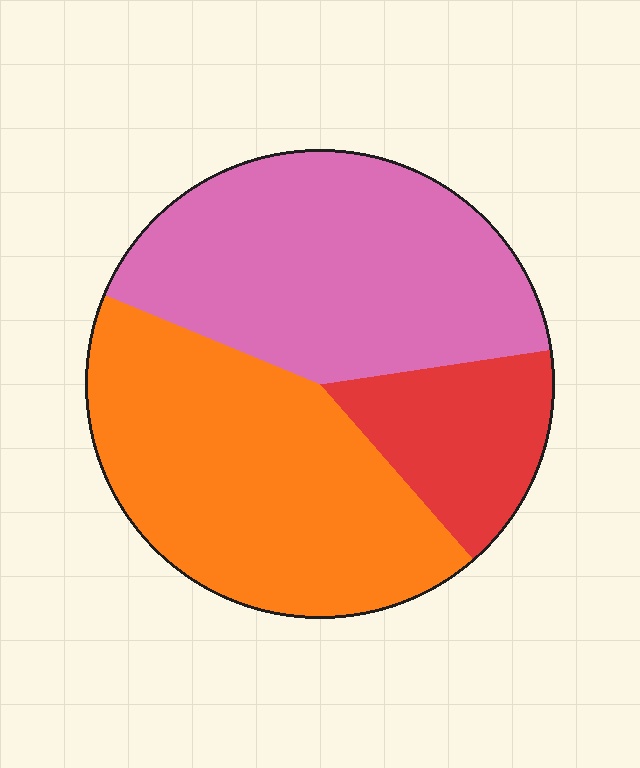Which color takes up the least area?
Red, at roughly 15%.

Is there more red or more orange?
Orange.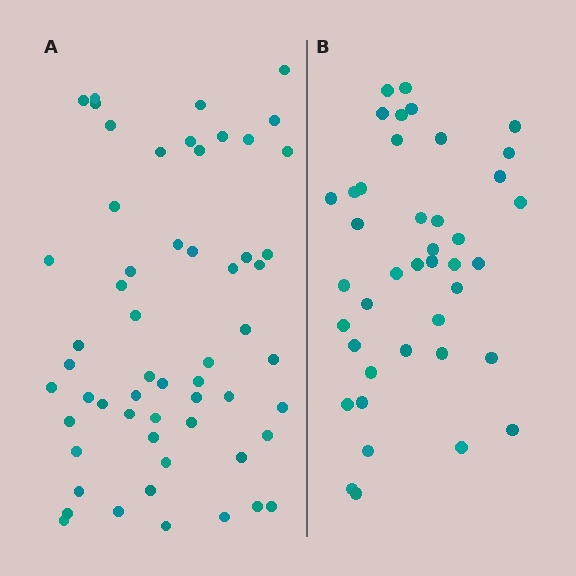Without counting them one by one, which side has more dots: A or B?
Region A (the left region) has more dots.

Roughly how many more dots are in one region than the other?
Region A has approximately 15 more dots than region B.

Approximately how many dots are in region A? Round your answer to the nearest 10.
About 60 dots. (The exact count is 57, which rounds to 60.)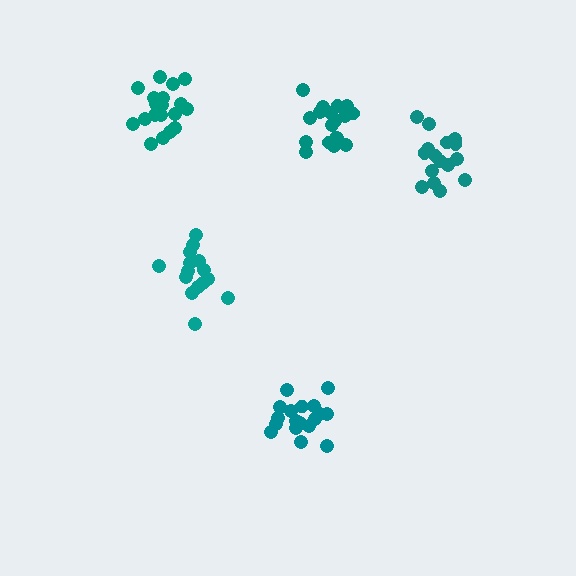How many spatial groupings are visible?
There are 5 spatial groupings.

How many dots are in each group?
Group 1: 19 dots, Group 2: 15 dots, Group 3: 18 dots, Group 4: 17 dots, Group 5: 21 dots (90 total).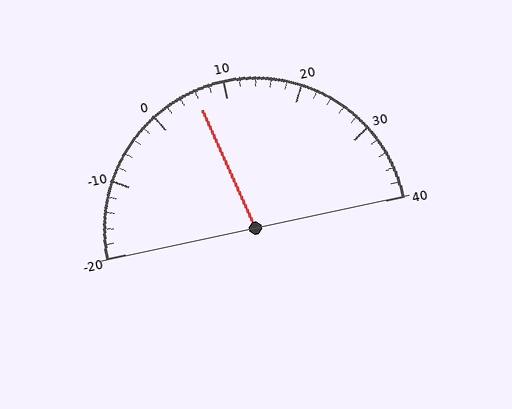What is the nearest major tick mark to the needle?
The nearest major tick mark is 10.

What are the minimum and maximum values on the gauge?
The gauge ranges from -20 to 40.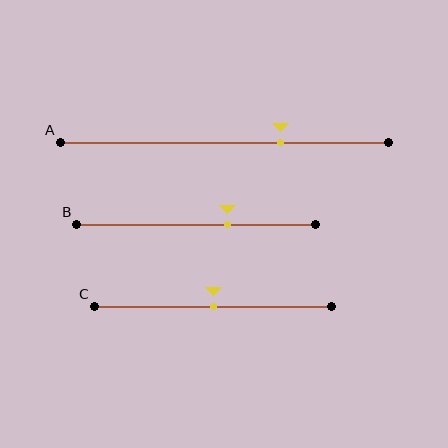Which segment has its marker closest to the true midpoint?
Segment C has its marker closest to the true midpoint.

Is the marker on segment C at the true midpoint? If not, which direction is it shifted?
Yes, the marker on segment C is at the true midpoint.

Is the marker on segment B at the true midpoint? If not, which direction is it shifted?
No, the marker on segment B is shifted to the right by about 13% of the segment length.